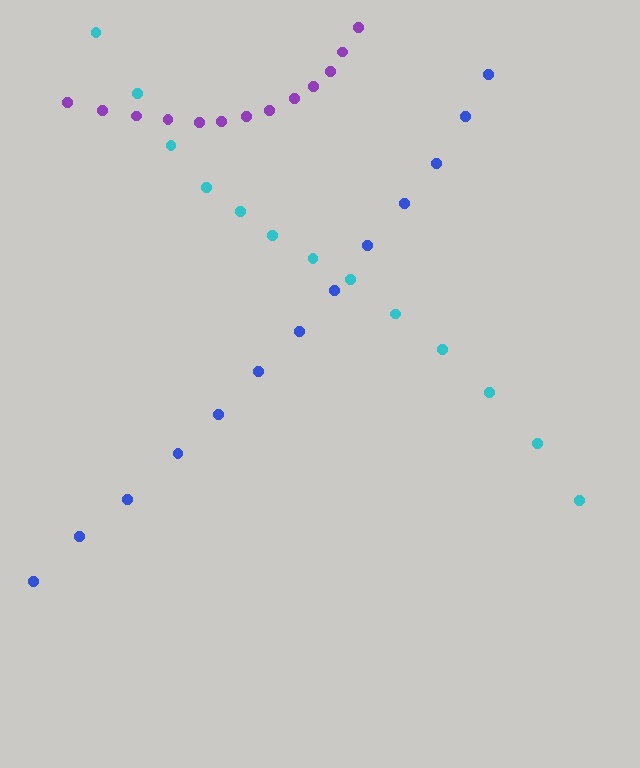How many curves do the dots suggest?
There are 3 distinct paths.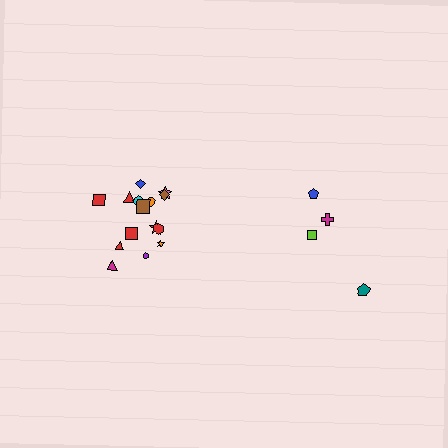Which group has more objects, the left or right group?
The left group.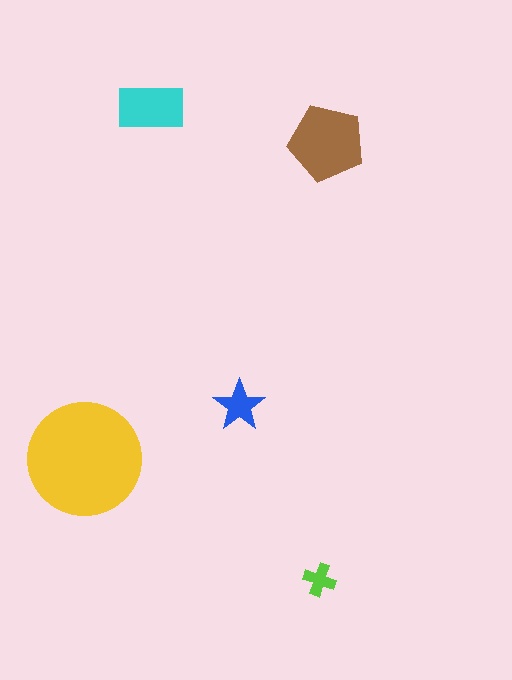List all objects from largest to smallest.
The yellow circle, the brown pentagon, the cyan rectangle, the blue star, the lime cross.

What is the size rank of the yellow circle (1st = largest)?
1st.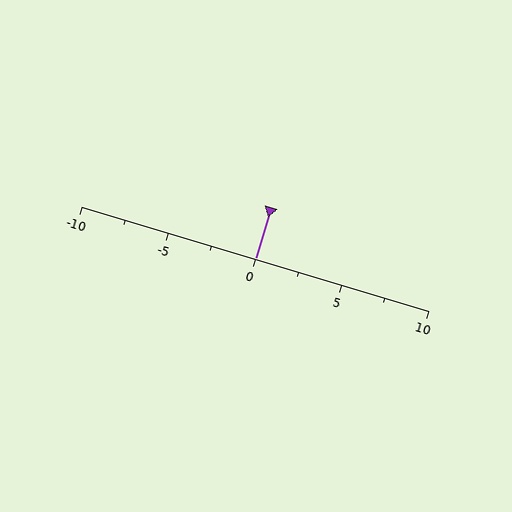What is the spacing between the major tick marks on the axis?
The major ticks are spaced 5 apart.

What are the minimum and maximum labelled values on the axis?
The axis runs from -10 to 10.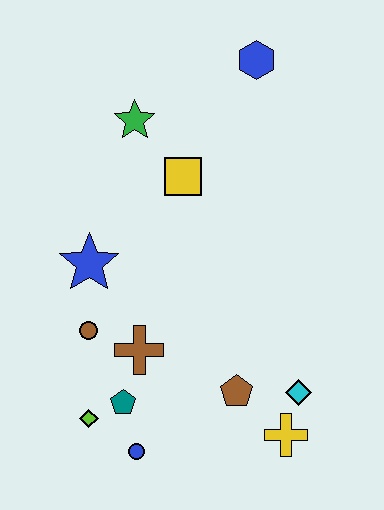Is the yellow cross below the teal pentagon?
Yes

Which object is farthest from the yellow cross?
The blue hexagon is farthest from the yellow cross.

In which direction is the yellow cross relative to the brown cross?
The yellow cross is to the right of the brown cross.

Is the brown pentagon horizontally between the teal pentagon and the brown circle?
No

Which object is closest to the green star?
The yellow square is closest to the green star.